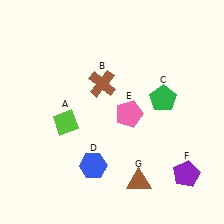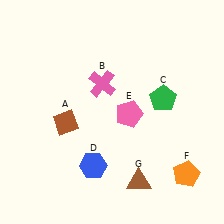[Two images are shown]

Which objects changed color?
A changed from lime to brown. B changed from brown to pink. F changed from purple to orange.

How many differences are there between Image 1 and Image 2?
There are 3 differences between the two images.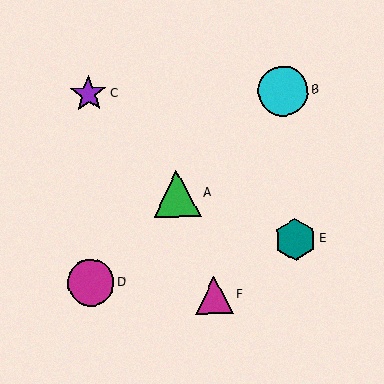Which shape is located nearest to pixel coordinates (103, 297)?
The magenta circle (labeled D) at (91, 283) is nearest to that location.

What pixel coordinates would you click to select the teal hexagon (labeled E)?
Click at (295, 240) to select the teal hexagon E.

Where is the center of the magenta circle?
The center of the magenta circle is at (91, 283).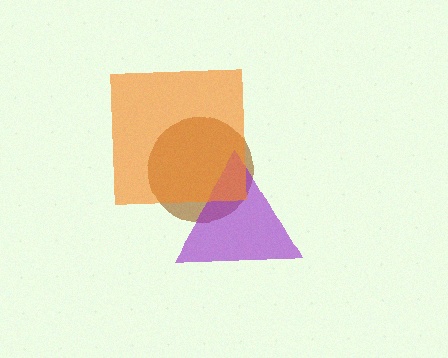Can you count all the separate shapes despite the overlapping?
Yes, there are 3 separate shapes.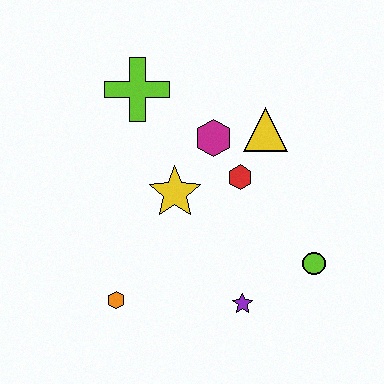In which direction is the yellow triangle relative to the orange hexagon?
The yellow triangle is above the orange hexagon.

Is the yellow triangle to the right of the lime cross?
Yes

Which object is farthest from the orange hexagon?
The yellow triangle is farthest from the orange hexagon.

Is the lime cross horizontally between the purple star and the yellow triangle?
No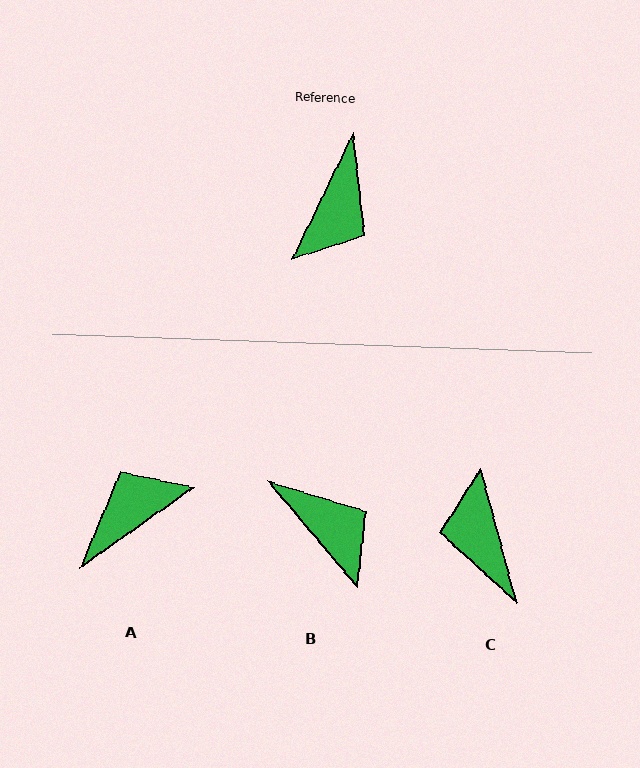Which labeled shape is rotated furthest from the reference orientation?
A, about 151 degrees away.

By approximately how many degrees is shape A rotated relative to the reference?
Approximately 151 degrees counter-clockwise.